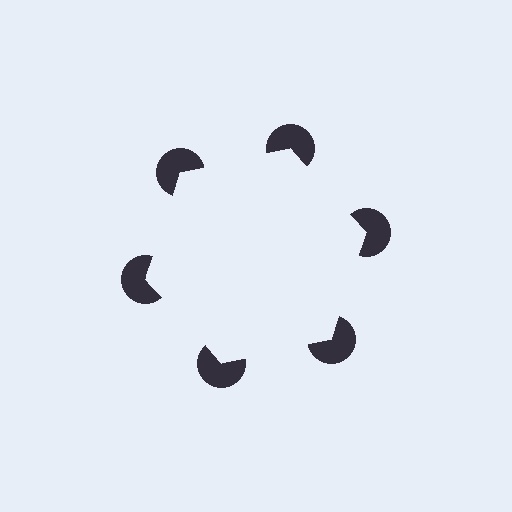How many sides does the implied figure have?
6 sides.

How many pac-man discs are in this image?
There are 6 — one at each vertex of the illusory hexagon.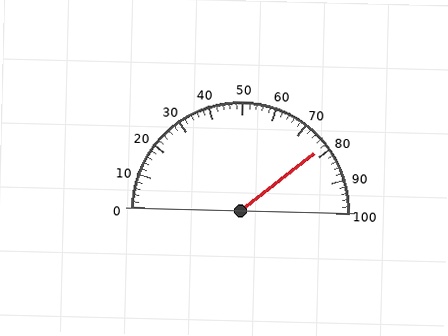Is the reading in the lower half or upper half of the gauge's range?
The reading is in the upper half of the range (0 to 100).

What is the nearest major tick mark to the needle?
The nearest major tick mark is 80.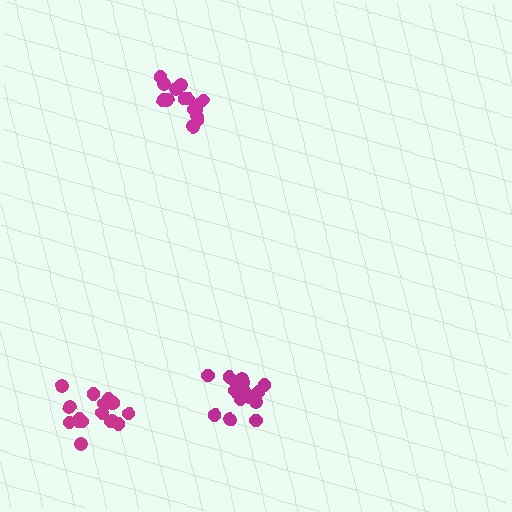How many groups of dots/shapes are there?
There are 3 groups.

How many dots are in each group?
Group 1: 17 dots, Group 2: 15 dots, Group 3: 17 dots (49 total).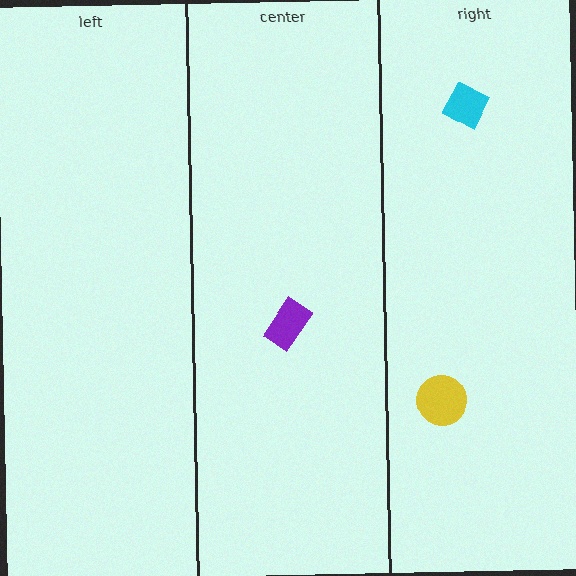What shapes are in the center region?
The purple rectangle.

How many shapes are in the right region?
2.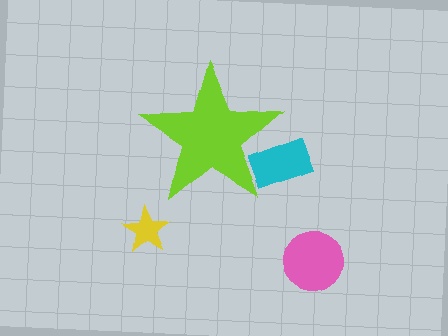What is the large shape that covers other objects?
A lime star.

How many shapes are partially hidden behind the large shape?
1 shape is partially hidden.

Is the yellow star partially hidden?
No, the yellow star is fully visible.